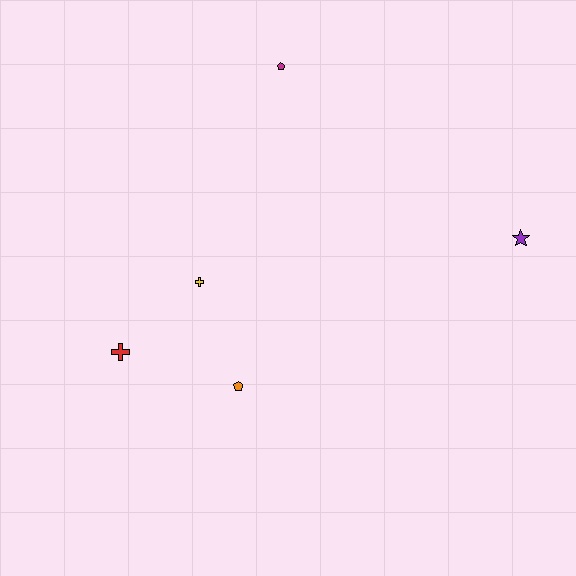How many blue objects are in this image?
There are no blue objects.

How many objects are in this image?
There are 5 objects.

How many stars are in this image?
There is 1 star.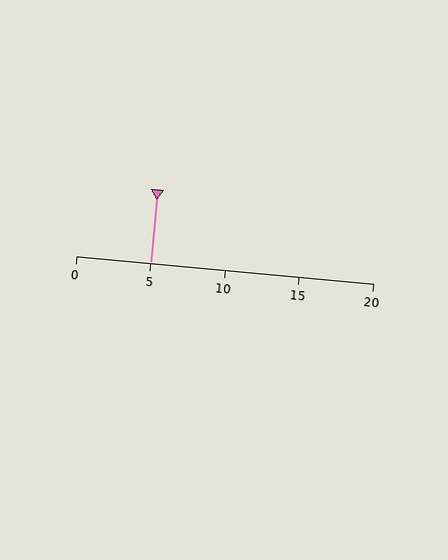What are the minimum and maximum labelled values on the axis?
The axis runs from 0 to 20.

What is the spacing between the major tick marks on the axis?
The major ticks are spaced 5 apart.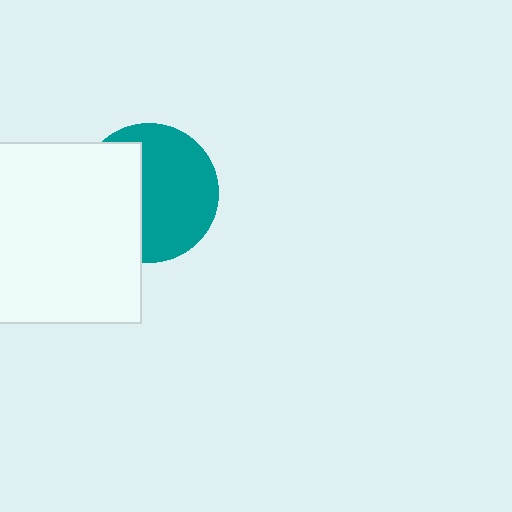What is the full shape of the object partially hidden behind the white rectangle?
The partially hidden object is a teal circle.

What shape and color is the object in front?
The object in front is a white rectangle.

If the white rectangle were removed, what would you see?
You would see the complete teal circle.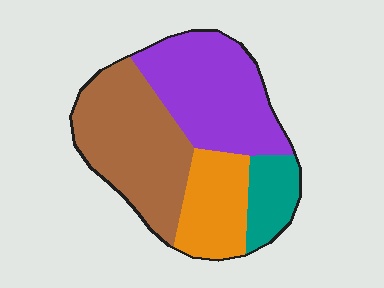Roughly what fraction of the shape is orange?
Orange takes up about one fifth (1/5) of the shape.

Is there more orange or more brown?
Brown.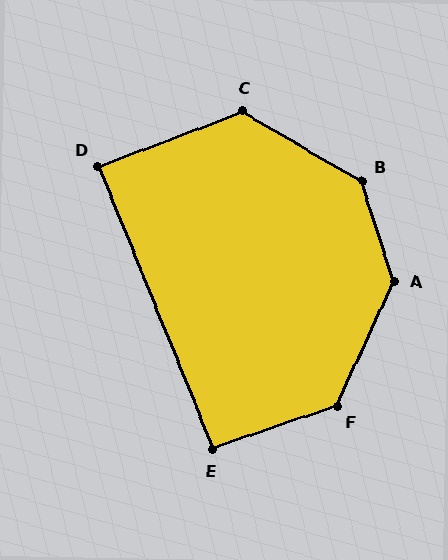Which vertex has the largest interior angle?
A, at approximately 138 degrees.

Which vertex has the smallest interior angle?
D, at approximately 89 degrees.